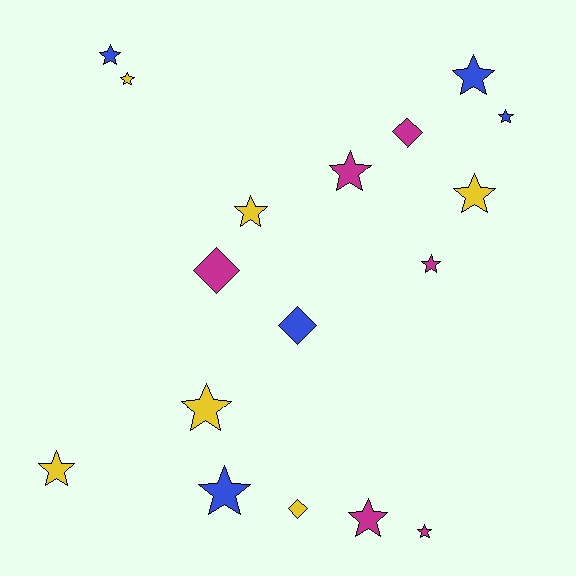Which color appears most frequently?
Magenta, with 6 objects.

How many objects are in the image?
There are 17 objects.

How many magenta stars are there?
There are 4 magenta stars.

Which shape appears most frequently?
Star, with 13 objects.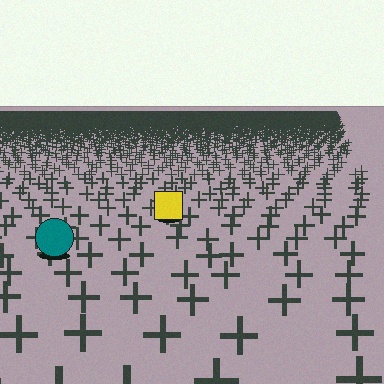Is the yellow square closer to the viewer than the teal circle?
No. The teal circle is closer — you can tell from the texture gradient: the ground texture is coarser near it.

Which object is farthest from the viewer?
The yellow square is farthest from the viewer. It appears smaller and the ground texture around it is denser.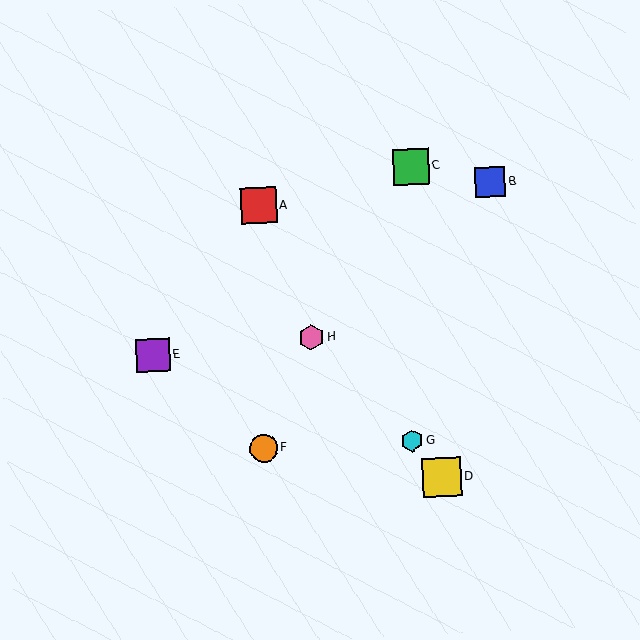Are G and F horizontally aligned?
Yes, both are at y≈441.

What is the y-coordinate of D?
Object D is at y≈477.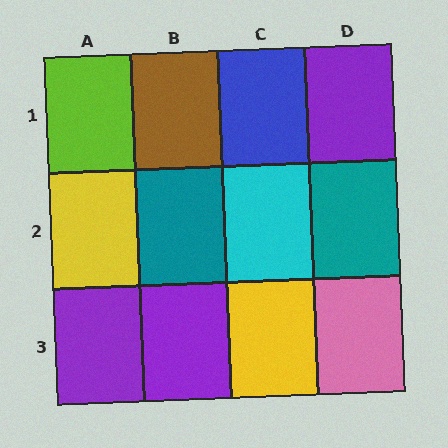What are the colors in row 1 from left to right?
Lime, brown, blue, purple.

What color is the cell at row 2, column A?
Yellow.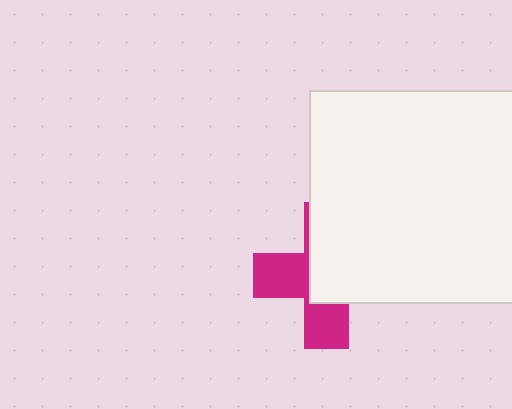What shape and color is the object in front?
The object in front is a white square.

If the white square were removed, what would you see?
You would see the complete magenta cross.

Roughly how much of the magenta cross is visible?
A small part of it is visible (roughly 44%).